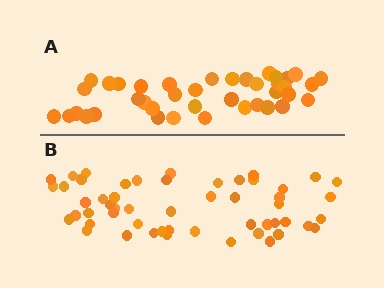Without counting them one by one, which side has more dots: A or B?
Region B (the bottom region) has more dots.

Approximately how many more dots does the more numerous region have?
Region B has approximately 15 more dots than region A.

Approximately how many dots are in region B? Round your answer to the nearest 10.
About 50 dots. (The exact count is 53, which rounds to 50.)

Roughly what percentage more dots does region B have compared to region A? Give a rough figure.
About 30% more.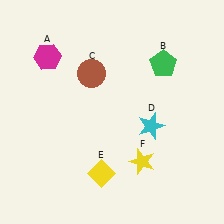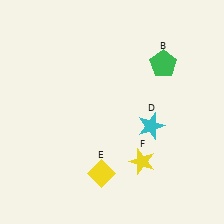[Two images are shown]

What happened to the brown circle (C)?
The brown circle (C) was removed in Image 2. It was in the top-left area of Image 1.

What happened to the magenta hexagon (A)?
The magenta hexagon (A) was removed in Image 2. It was in the top-left area of Image 1.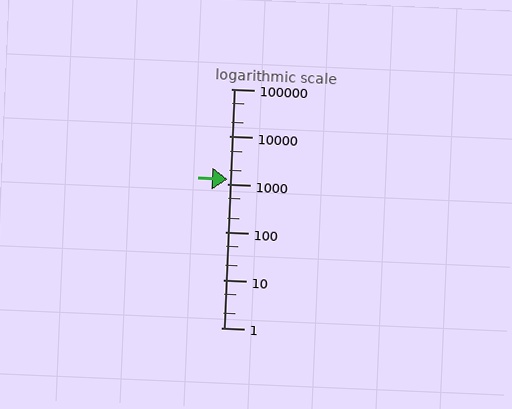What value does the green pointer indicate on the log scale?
The pointer indicates approximately 1300.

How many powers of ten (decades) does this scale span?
The scale spans 5 decades, from 1 to 100000.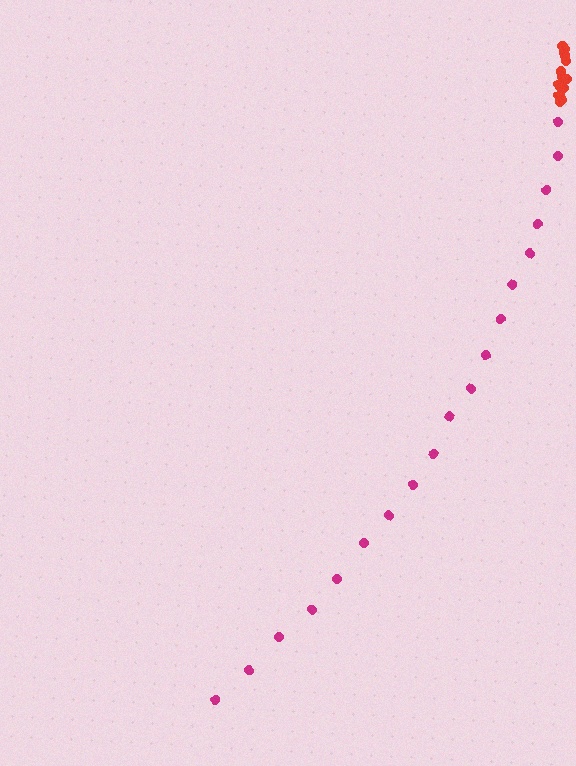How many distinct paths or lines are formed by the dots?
There are 2 distinct paths.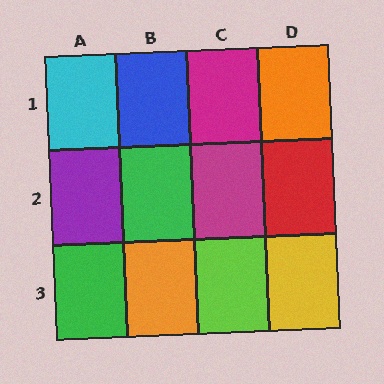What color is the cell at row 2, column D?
Red.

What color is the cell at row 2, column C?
Magenta.